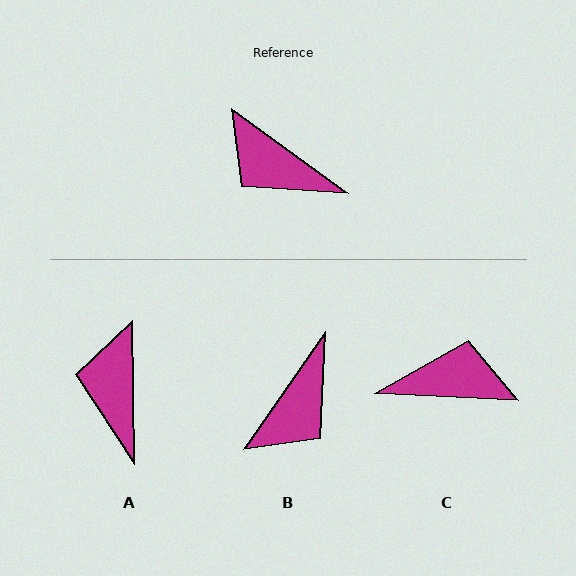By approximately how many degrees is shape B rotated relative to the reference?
Approximately 91 degrees counter-clockwise.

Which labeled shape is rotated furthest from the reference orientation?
C, about 147 degrees away.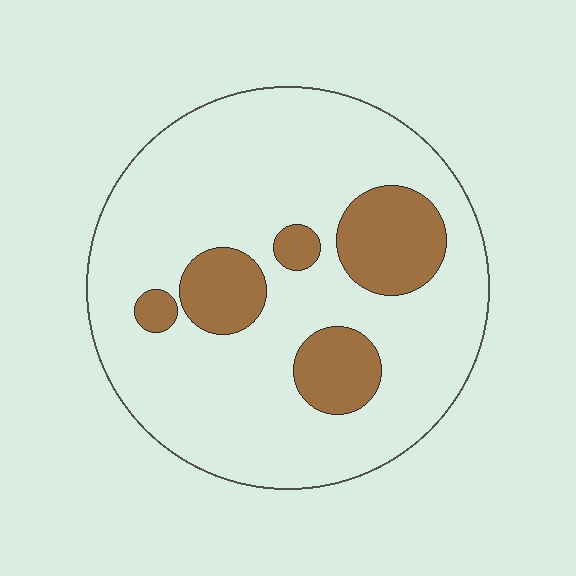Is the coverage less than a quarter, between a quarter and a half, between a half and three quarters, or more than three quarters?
Less than a quarter.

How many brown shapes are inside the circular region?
5.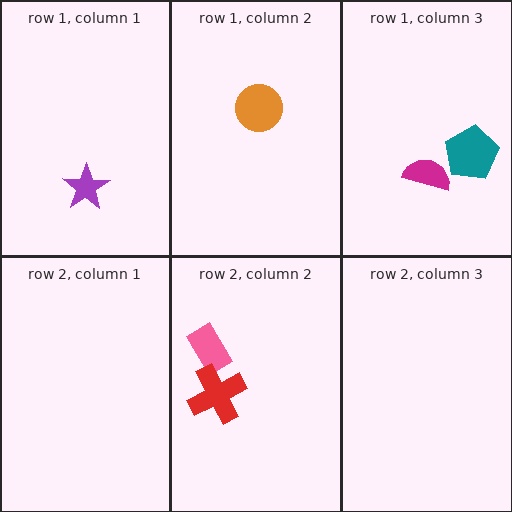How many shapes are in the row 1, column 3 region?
2.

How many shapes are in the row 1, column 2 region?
1.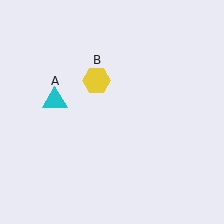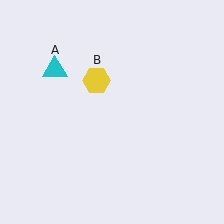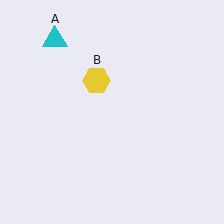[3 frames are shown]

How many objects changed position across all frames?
1 object changed position: cyan triangle (object A).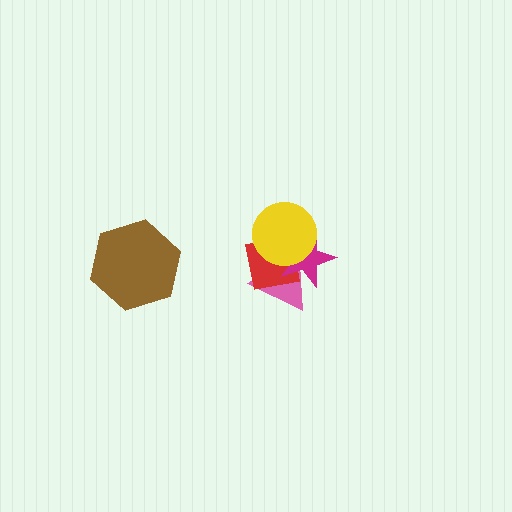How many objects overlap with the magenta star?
3 objects overlap with the magenta star.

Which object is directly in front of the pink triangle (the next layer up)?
The red square is directly in front of the pink triangle.